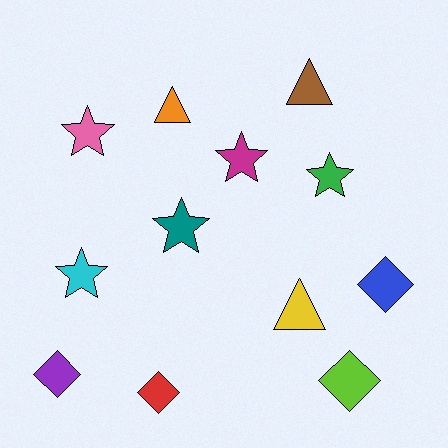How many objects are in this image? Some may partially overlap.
There are 12 objects.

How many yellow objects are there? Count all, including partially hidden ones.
There is 1 yellow object.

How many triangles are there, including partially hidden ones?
There are 3 triangles.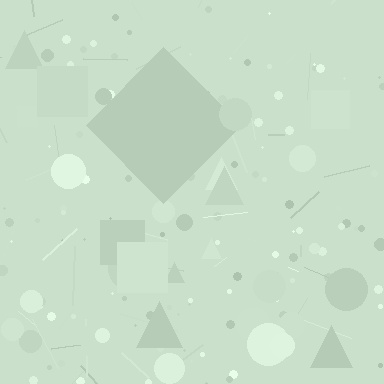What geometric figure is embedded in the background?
A diamond is embedded in the background.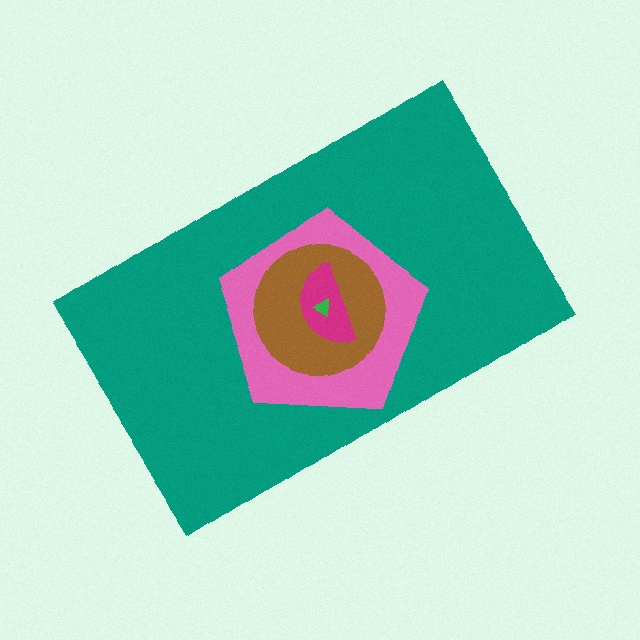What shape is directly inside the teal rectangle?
The pink pentagon.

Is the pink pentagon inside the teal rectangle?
Yes.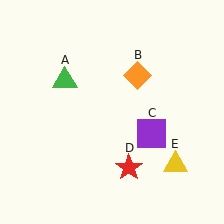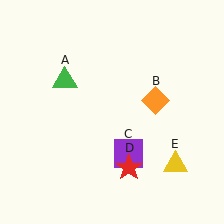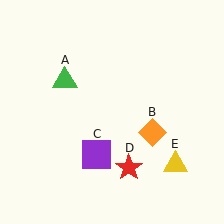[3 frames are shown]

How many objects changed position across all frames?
2 objects changed position: orange diamond (object B), purple square (object C).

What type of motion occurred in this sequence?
The orange diamond (object B), purple square (object C) rotated clockwise around the center of the scene.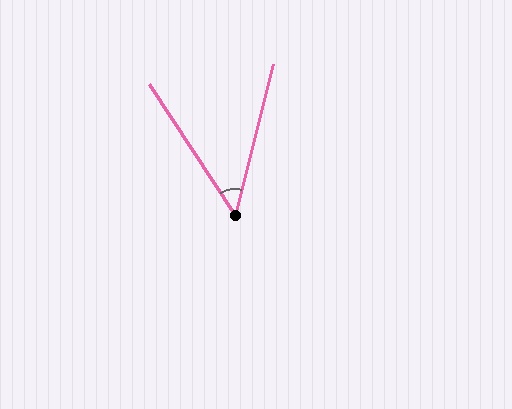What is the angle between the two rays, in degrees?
Approximately 47 degrees.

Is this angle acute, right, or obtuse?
It is acute.